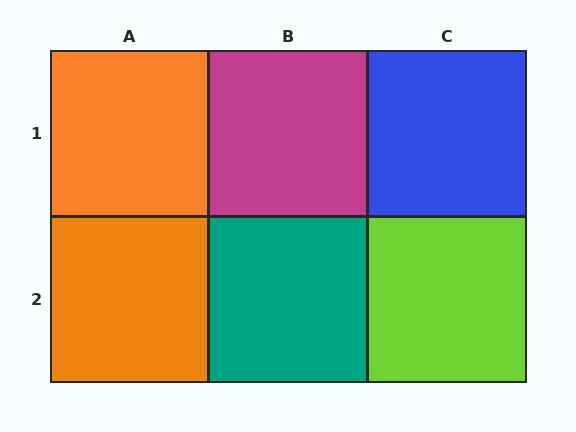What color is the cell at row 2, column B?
Teal.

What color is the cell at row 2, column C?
Lime.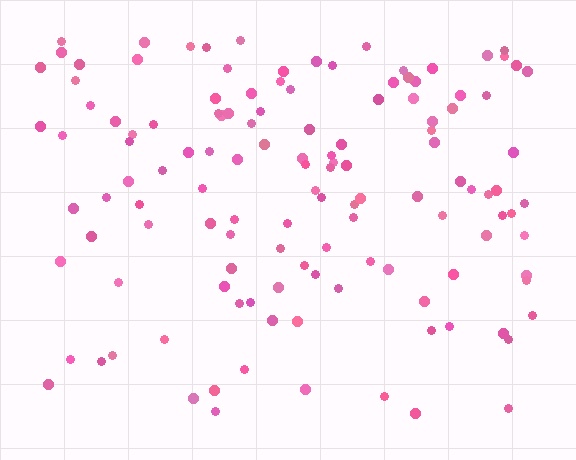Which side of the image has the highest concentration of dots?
The top.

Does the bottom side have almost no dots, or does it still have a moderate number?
Still a moderate number, just noticeably fewer than the top.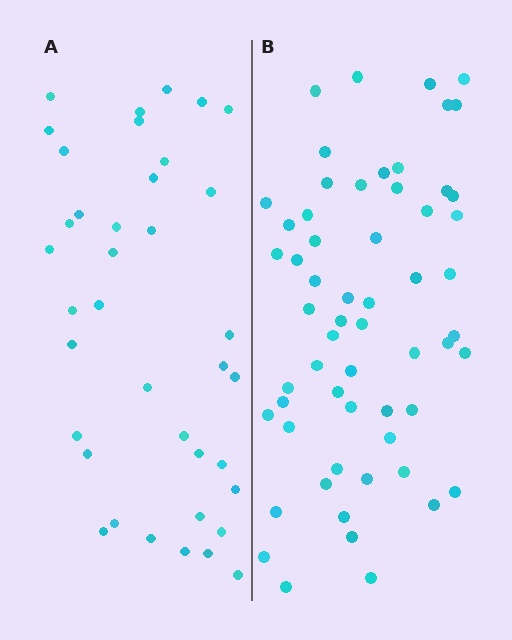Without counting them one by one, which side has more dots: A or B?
Region B (the right region) has more dots.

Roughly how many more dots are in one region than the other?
Region B has approximately 20 more dots than region A.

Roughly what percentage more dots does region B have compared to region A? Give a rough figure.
About 55% more.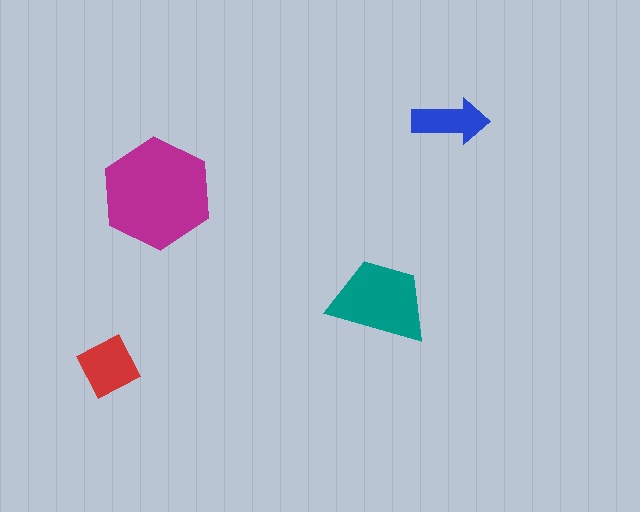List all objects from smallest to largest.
The blue arrow, the red diamond, the teal trapezoid, the magenta hexagon.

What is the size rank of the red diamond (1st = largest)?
3rd.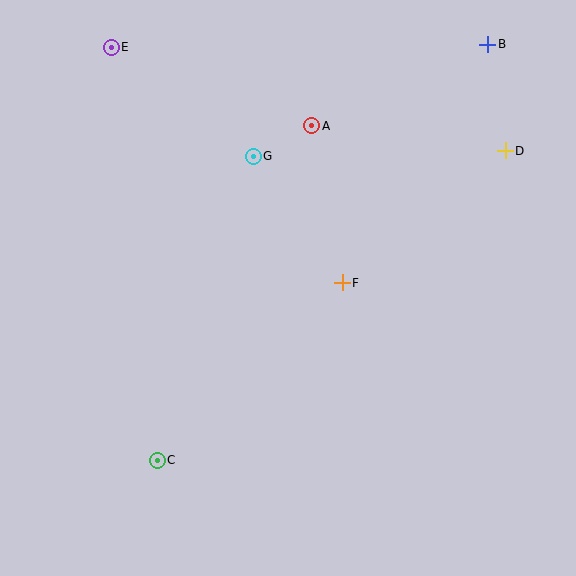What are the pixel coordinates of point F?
Point F is at (342, 283).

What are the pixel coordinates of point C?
Point C is at (157, 460).